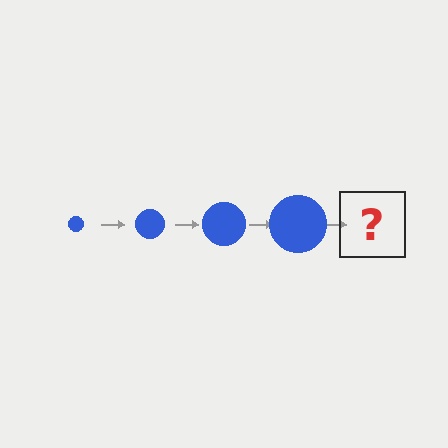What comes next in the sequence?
The next element should be a blue circle, larger than the previous one.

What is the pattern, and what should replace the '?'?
The pattern is that the circle gets progressively larger each step. The '?' should be a blue circle, larger than the previous one.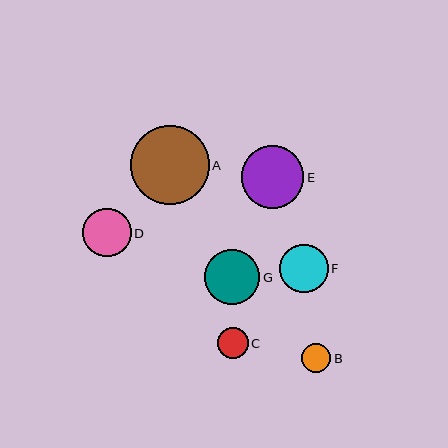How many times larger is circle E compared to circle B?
Circle E is approximately 2.2 times the size of circle B.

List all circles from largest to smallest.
From largest to smallest: A, E, G, F, D, C, B.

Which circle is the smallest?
Circle B is the smallest with a size of approximately 29 pixels.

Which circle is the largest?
Circle A is the largest with a size of approximately 79 pixels.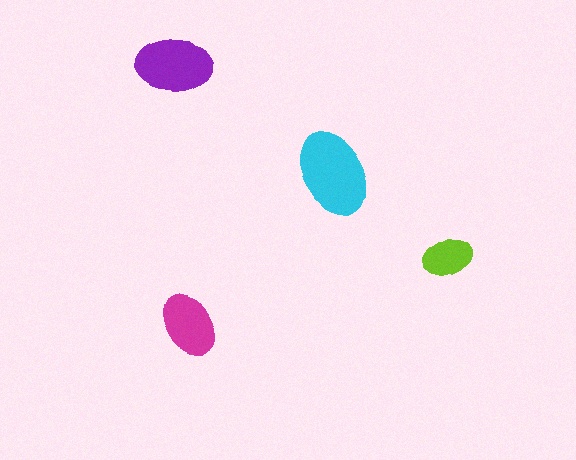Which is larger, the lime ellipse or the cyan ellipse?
The cyan one.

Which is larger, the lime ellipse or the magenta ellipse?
The magenta one.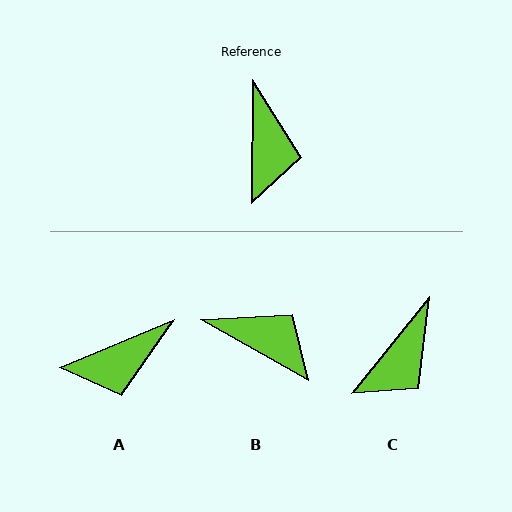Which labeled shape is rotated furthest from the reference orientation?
A, about 67 degrees away.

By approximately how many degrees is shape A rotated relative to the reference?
Approximately 67 degrees clockwise.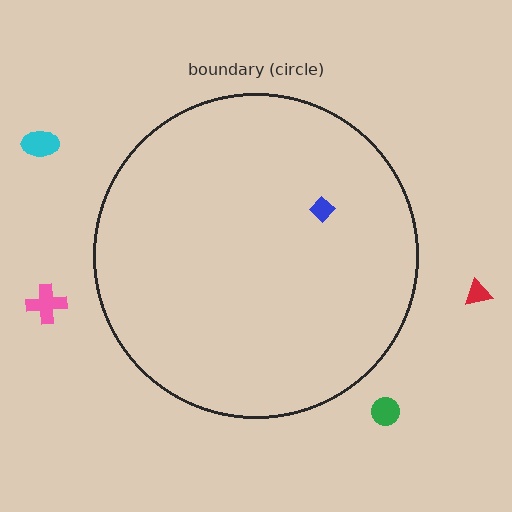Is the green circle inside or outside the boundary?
Outside.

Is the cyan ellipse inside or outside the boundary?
Outside.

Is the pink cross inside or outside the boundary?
Outside.